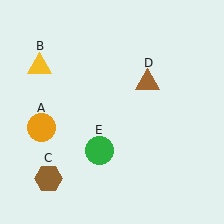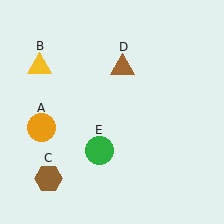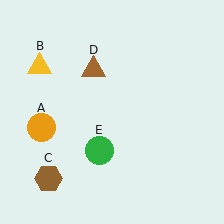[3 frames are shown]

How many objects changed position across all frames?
1 object changed position: brown triangle (object D).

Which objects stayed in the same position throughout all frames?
Orange circle (object A) and yellow triangle (object B) and brown hexagon (object C) and green circle (object E) remained stationary.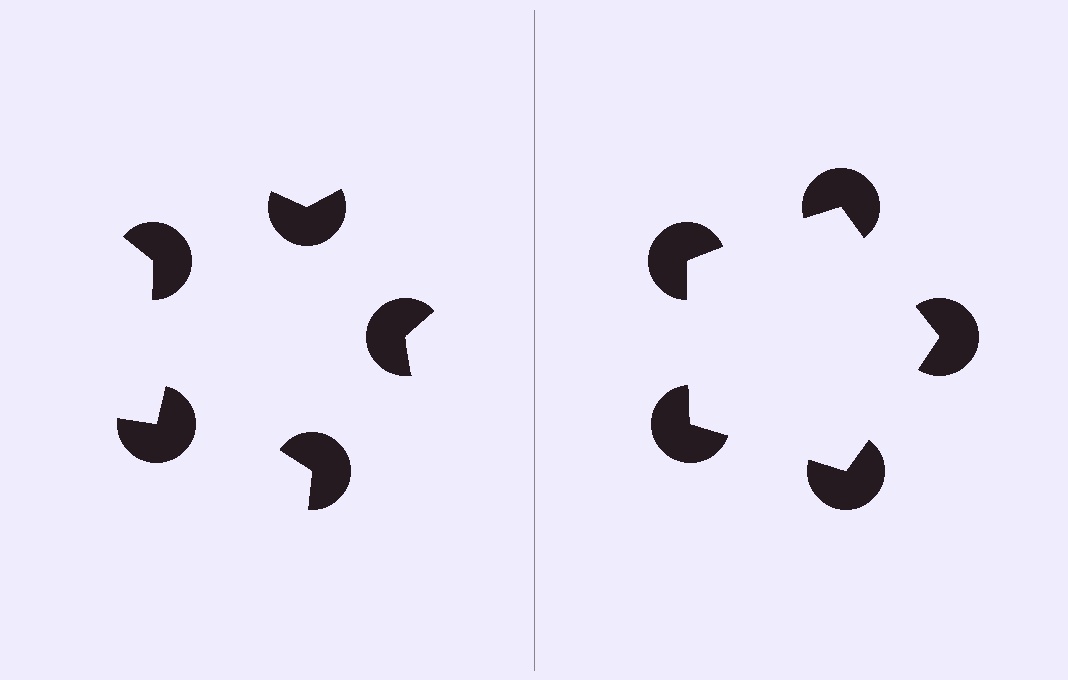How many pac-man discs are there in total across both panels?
10 — 5 on each side.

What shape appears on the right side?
An illusory pentagon.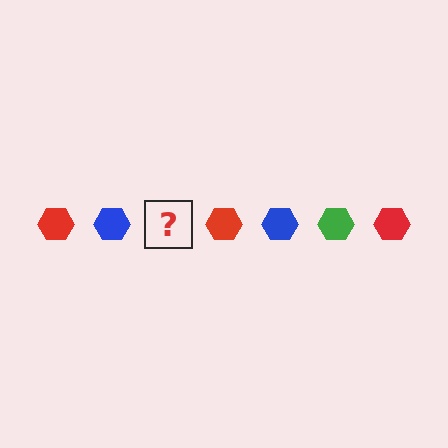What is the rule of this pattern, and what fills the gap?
The rule is that the pattern cycles through red, blue, green hexagons. The gap should be filled with a green hexagon.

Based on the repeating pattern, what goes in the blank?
The blank should be a green hexagon.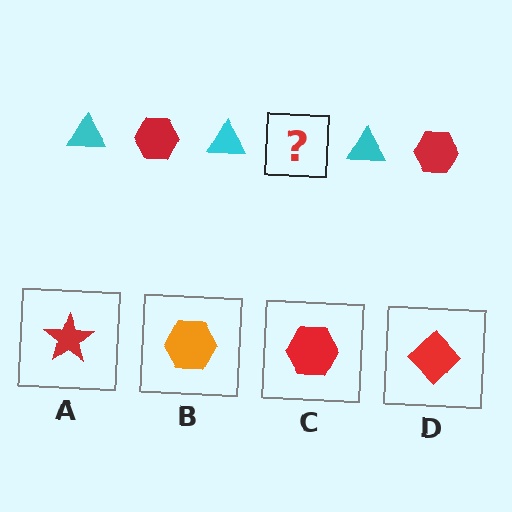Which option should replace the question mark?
Option C.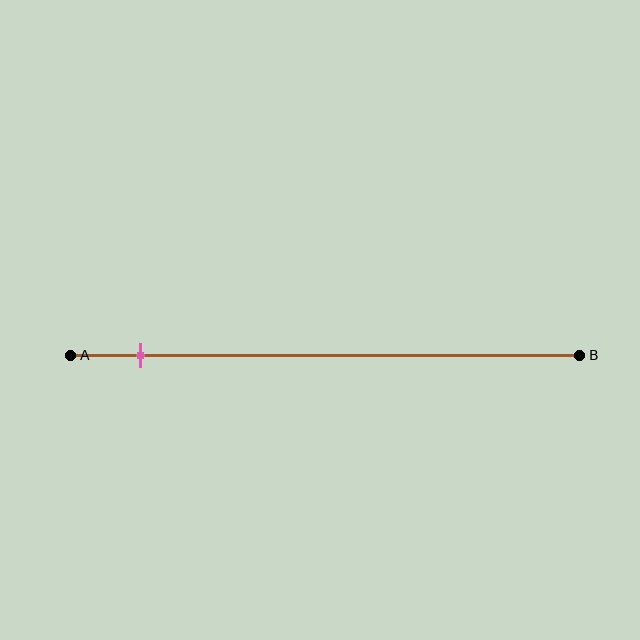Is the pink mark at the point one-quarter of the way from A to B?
No, the mark is at about 15% from A, not at the 25% one-quarter point.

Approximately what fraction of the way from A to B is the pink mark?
The pink mark is approximately 15% of the way from A to B.